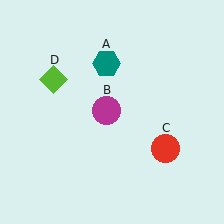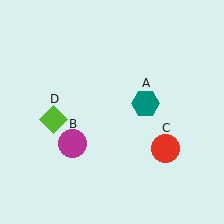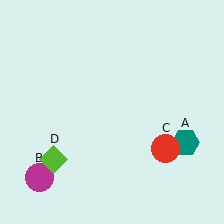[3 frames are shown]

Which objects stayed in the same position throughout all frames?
Red circle (object C) remained stationary.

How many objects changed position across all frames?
3 objects changed position: teal hexagon (object A), magenta circle (object B), lime diamond (object D).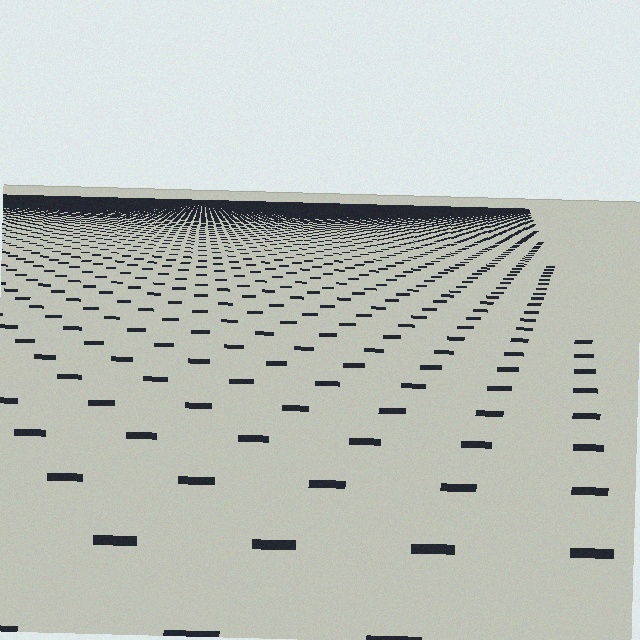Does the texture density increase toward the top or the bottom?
Density increases toward the top.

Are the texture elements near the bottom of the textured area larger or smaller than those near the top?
Larger. Near the bottom, elements are closer to the viewer and appear at a bigger on-screen size.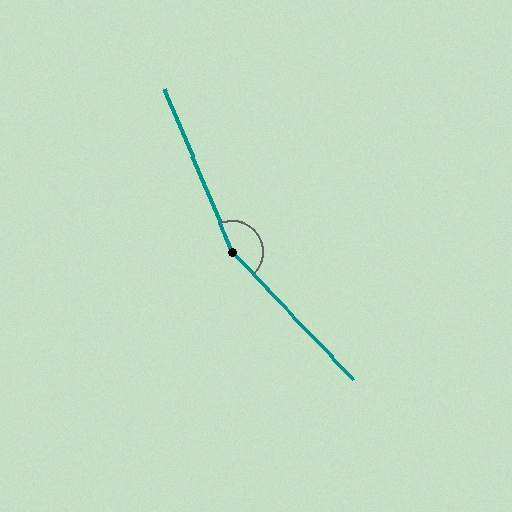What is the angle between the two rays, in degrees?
Approximately 159 degrees.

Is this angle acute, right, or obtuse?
It is obtuse.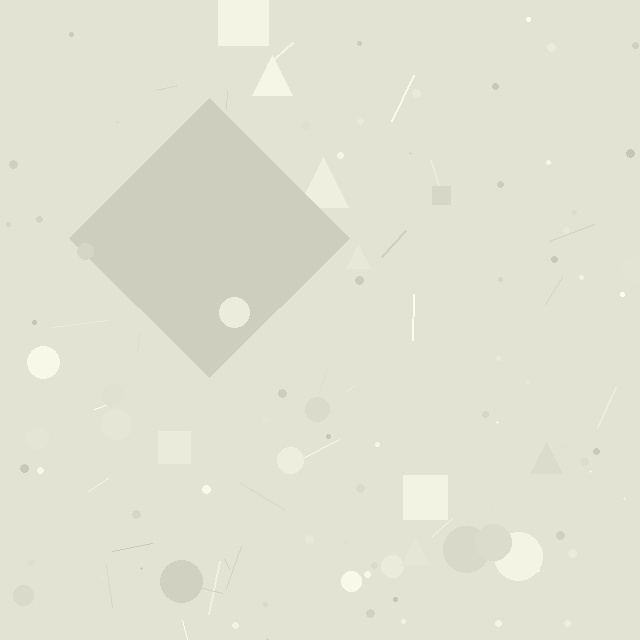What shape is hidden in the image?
A diamond is hidden in the image.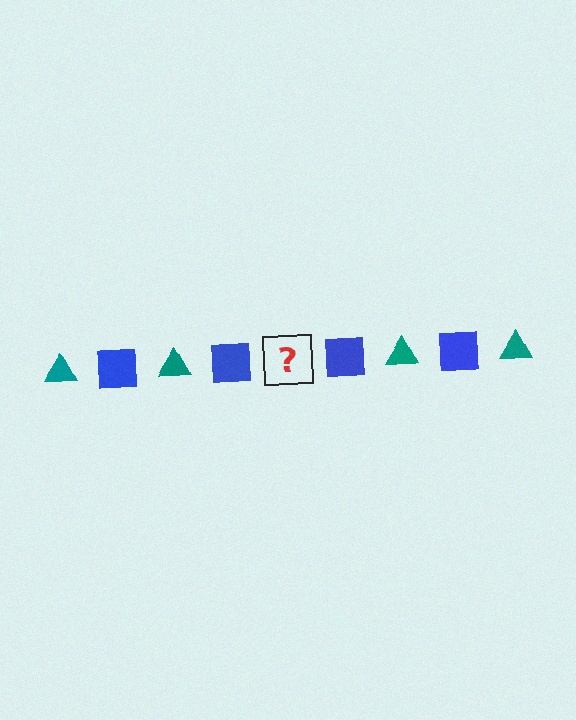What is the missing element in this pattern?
The missing element is a teal triangle.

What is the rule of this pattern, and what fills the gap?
The rule is that the pattern alternates between teal triangle and blue square. The gap should be filled with a teal triangle.